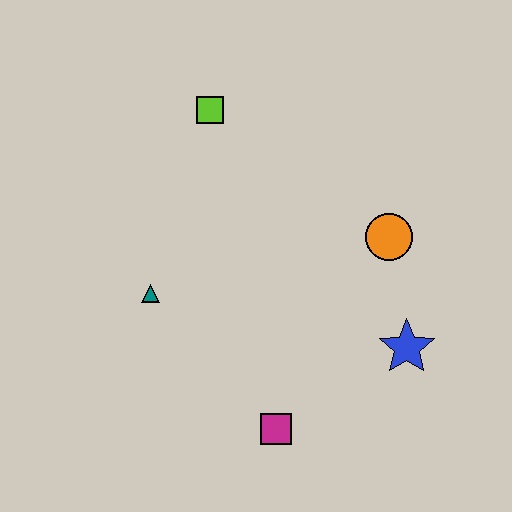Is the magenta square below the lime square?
Yes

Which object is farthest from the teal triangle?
The blue star is farthest from the teal triangle.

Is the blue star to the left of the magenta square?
No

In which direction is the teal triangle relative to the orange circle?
The teal triangle is to the left of the orange circle.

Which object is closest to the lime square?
The teal triangle is closest to the lime square.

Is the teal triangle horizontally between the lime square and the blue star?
No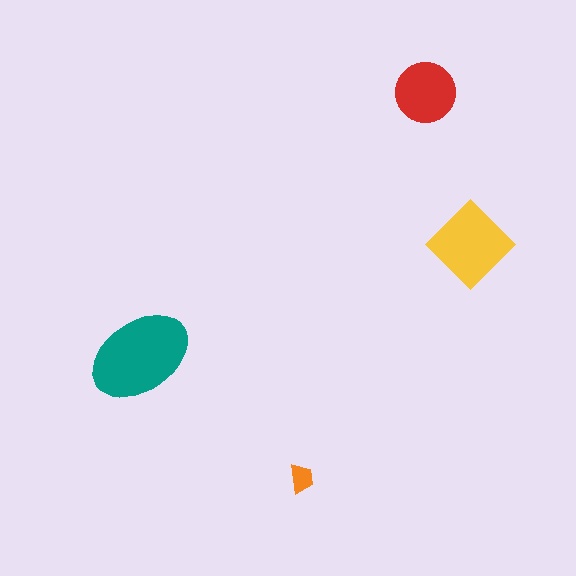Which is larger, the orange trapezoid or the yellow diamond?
The yellow diamond.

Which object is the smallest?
The orange trapezoid.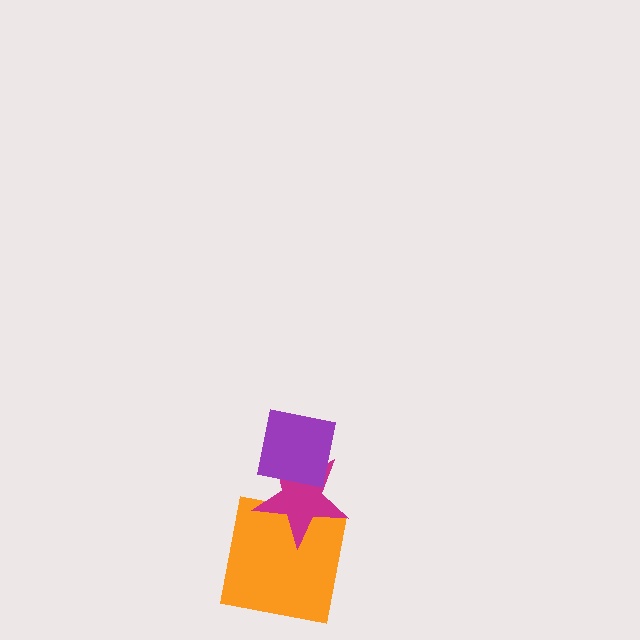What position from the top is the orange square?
The orange square is 3rd from the top.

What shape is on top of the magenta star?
The purple square is on top of the magenta star.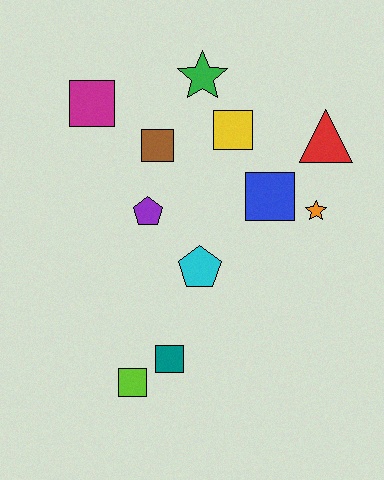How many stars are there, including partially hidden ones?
There are 2 stars.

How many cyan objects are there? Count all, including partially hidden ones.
There is 1 cyan object.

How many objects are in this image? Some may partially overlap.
There are 11 objects.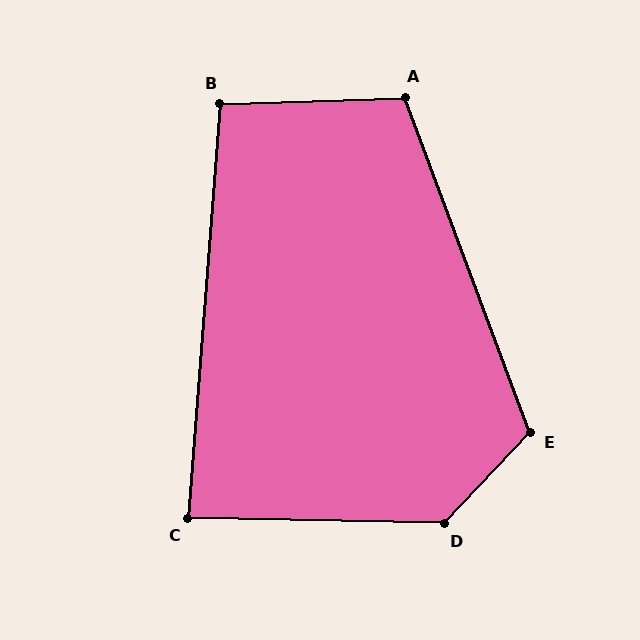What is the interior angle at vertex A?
Approximately 109 degrees (obtuse).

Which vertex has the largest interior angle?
D, at approximately 132 degrees.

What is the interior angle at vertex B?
Approximately 96 degrees (obtuse).